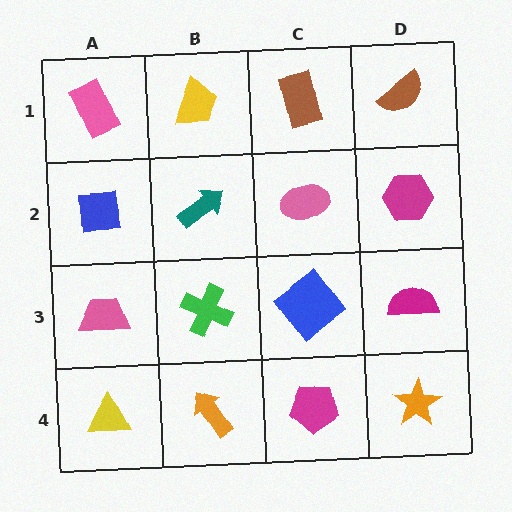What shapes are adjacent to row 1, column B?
A teal arrow (row 2, column B), a pink rectangle (row 1, column A), a brown rectangle (row 1, column C).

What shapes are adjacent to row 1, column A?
A blue square (row 2, column A), a yellow trapezoid (row 1, column B).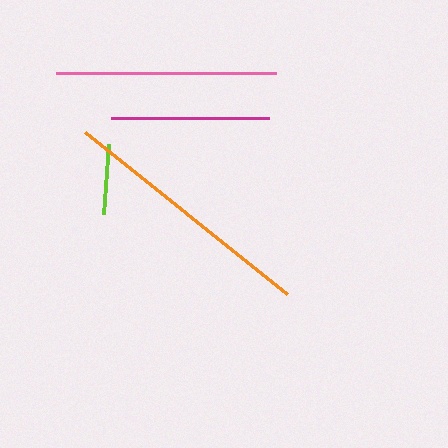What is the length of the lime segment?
The lime segment is approximately 70 pixels long.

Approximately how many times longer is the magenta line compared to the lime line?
The magenta line is approximately 2.3 times the length of the lime line.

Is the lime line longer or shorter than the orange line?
The orange line is longer than the lime line.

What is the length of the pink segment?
The pink segment is approximately 220 pixels long.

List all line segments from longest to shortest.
From longest to shortest: orange, pink, magenta, lime.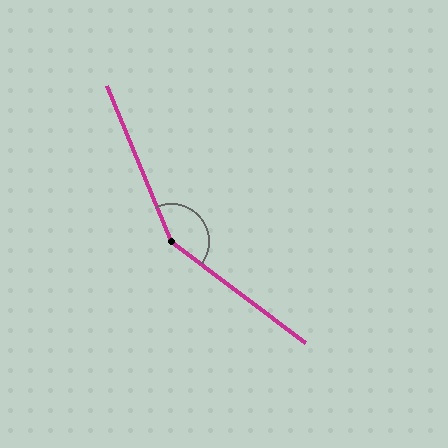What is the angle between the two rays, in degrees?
Approximately 149 degrees.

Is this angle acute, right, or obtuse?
It is obtuse.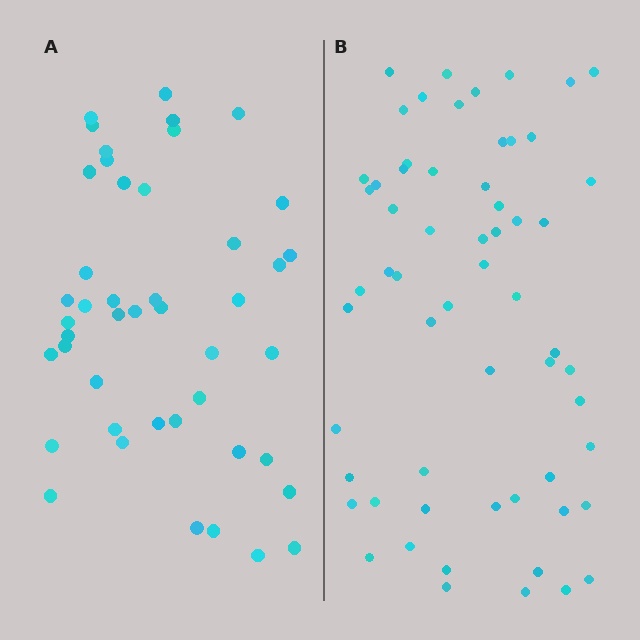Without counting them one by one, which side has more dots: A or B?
Region B (the right region) has more dots.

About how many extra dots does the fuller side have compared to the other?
Region B has approximately 15 more dots than region A.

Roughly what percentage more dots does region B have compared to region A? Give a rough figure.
About 35% more.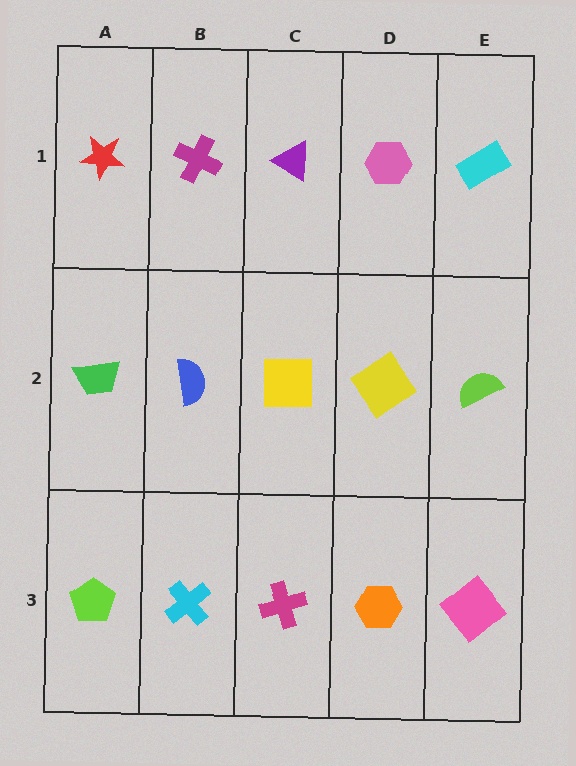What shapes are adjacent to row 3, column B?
A blue semicircle (row 2, column B), a lime pentagon (row 3, column A), a magenta cross (row 3, column C).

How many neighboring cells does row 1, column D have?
3.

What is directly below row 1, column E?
A lime semicircle.